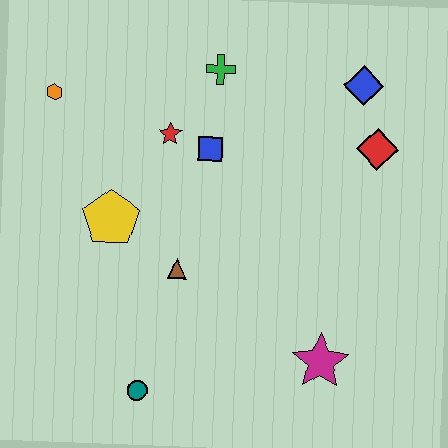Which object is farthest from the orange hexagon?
The magenta star is farthest from the orange hexagon.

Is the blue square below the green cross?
Yes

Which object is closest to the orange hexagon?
The red star is closest to the orange hexagon.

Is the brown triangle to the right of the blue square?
No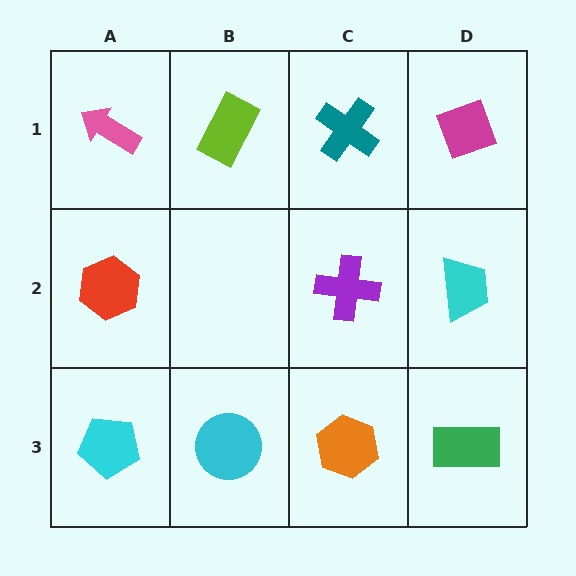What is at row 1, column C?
A teal cross.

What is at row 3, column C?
An orange hexagon.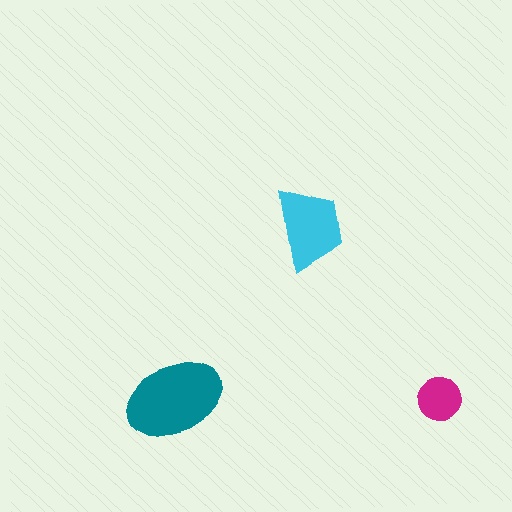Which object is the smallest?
The magenta circle.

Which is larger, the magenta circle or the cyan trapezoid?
The cyan trapezoid.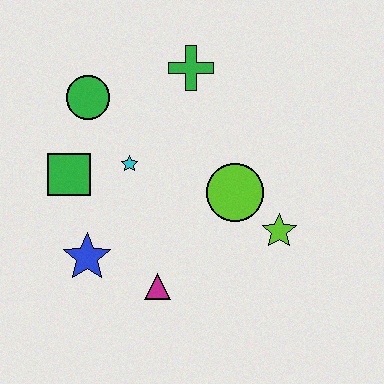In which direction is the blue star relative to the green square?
The blue star is below the green square.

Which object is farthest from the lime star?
The green circle is farthest from the lime star.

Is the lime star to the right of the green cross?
Yes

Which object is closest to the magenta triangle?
The blue star is closest to the magenta triangle.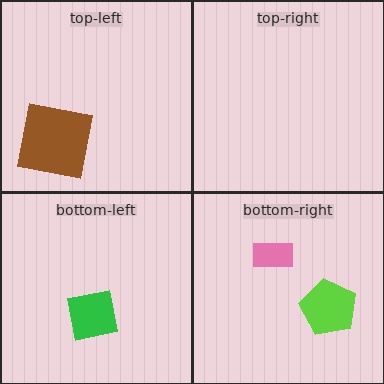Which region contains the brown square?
The top-left region.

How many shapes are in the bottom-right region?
2.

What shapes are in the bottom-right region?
The lime pentagon, the pink rectangle.